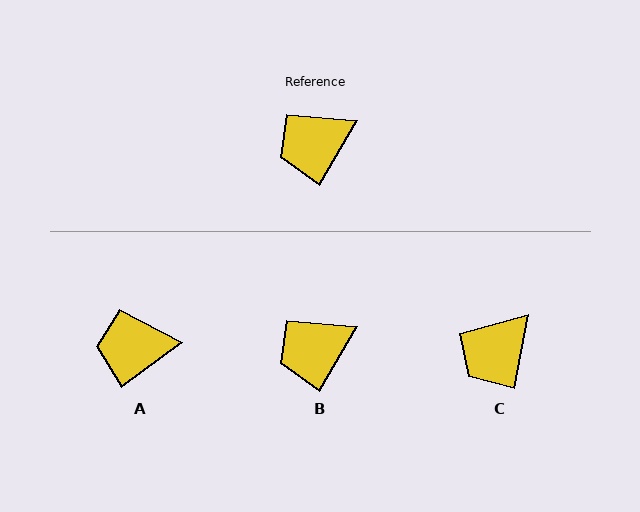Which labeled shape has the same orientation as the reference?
B.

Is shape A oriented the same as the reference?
No, it is off by about 23 degrees.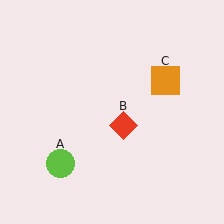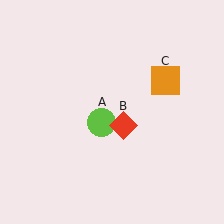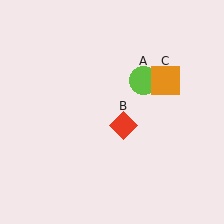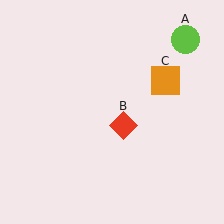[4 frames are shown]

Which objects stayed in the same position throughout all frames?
Red diamond (object B) and orange square (object C) remained stationary.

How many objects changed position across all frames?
1 object changed position: lime circle (object A).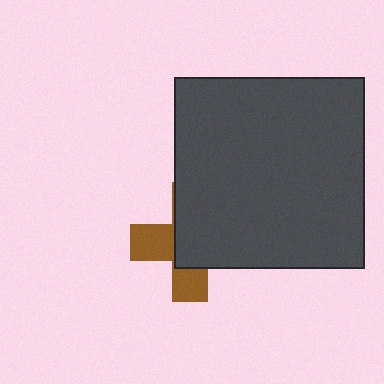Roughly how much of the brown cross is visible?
A small part of it is visible (roughly 39%).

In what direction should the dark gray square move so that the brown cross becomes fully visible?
The dark gray square should move toward the upper-right. That is the shortest direction to clear the overlap and leave the brown cross fully visible.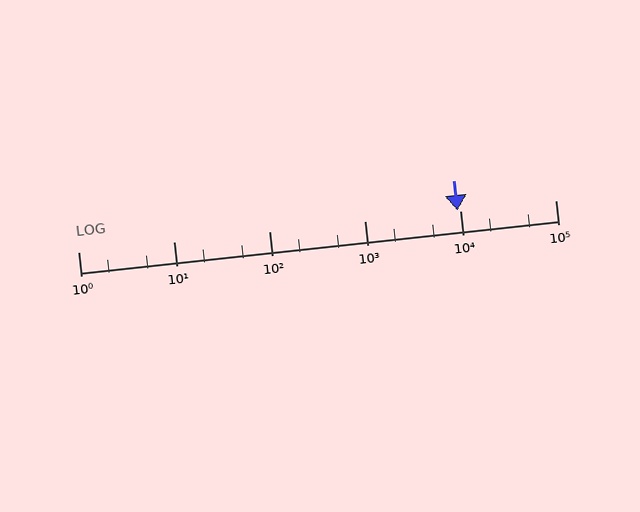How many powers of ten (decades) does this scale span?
The scale spans 5 decades, from 1 to 100000.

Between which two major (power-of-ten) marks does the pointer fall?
The pointer is between 1000 and 10000.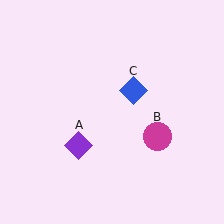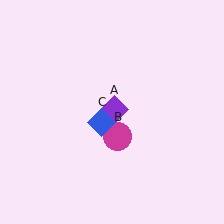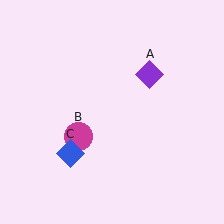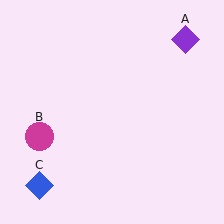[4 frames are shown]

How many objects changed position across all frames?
3 objects changed position: purple diamond (object A), magenta circle (object B), blue diamond (object C).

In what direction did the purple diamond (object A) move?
The purple diamond (object A) moved up and to the right.